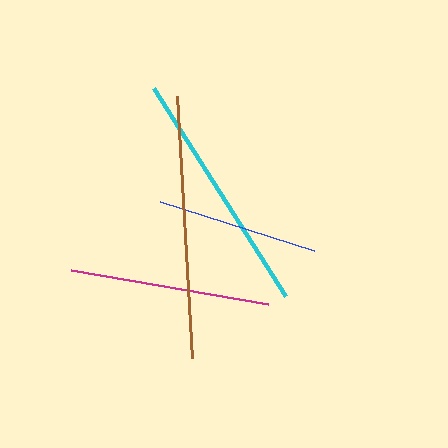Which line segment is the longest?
The brown line is the longest at approximately 262 pixels.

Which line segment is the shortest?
The blue line is the shortest at approximately 161 pixels.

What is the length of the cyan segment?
The cyan segment is approximately 246 pixels long.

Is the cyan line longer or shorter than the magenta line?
The cyan line is longer than the magenta line.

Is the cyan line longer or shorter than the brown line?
The brown line is longer than the cyan line.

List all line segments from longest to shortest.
From longest to shortest: brown, cyan, magenta, blue.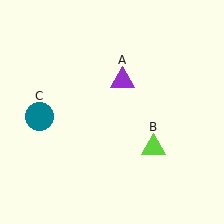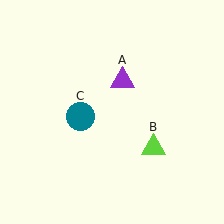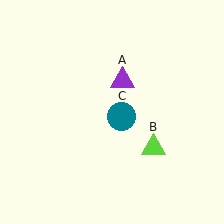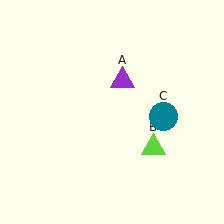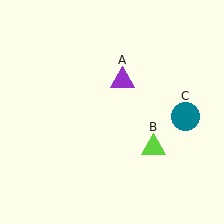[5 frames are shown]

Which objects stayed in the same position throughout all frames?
Purple triangle (object A) and lime triangle (object B) remained stationary.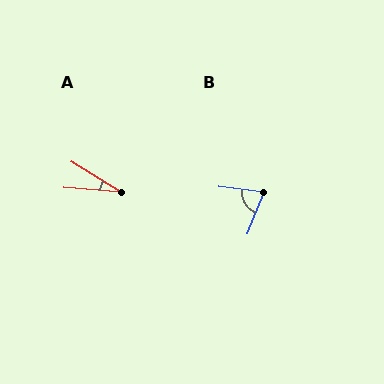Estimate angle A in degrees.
Approximately 27 degrees.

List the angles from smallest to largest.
A (27°), B (75°).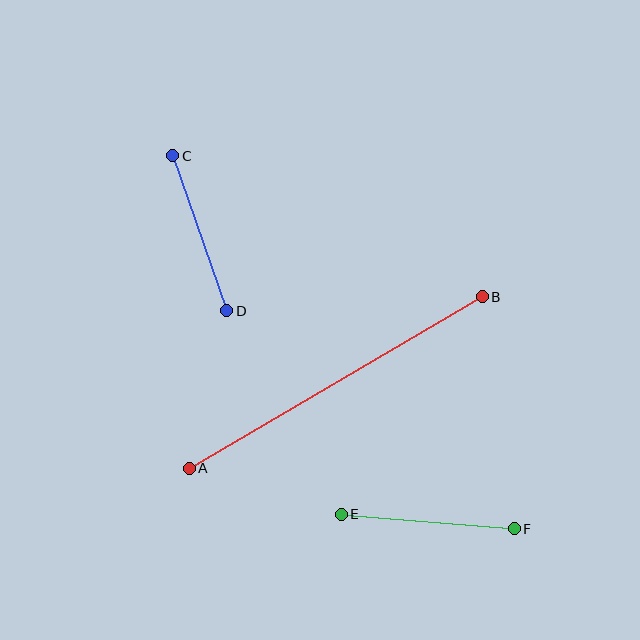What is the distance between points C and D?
The distance is approximately 164 pixels.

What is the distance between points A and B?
The distance is approximately 340 pixels.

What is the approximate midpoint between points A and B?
The midpoint is at approximately (336, 383) pixels.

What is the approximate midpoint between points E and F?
The midpoint is at approximately (428, 521) pixels.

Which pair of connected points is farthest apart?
Points A and B are farthest apart.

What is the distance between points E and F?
The distance is approximately 174 pixels.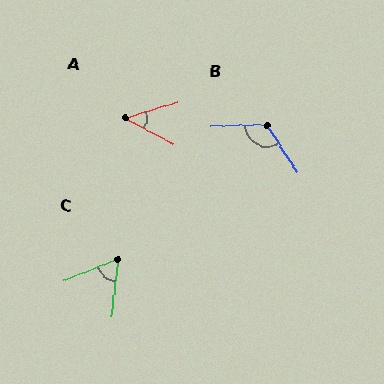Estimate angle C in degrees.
Approximately 62 degrees.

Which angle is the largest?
B, at approximately 120 degrees.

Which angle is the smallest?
A, at approximately 45 degrees.